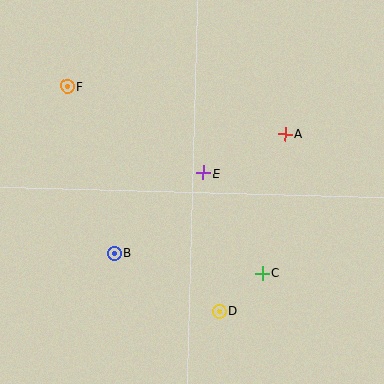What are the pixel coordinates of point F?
Point F is at (67, 86).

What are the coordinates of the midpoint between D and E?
The midpoint between D and E is at (211, 242).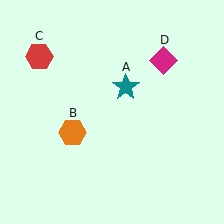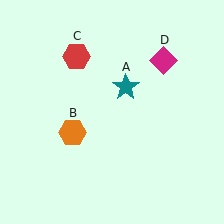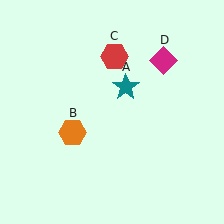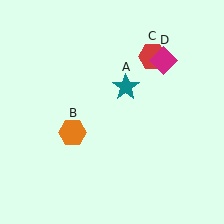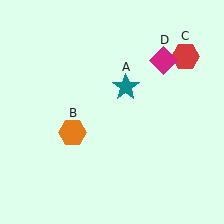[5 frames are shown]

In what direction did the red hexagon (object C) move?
The red hexagon (object C) moved right.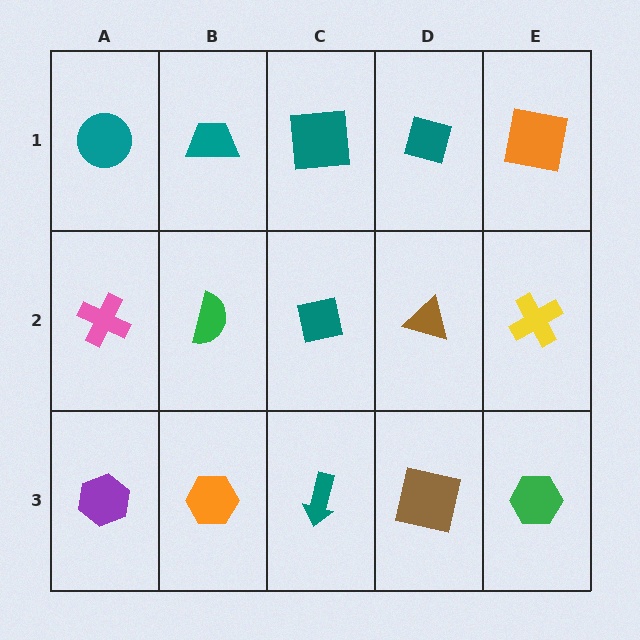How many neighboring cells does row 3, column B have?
3.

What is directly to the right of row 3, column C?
A brown square.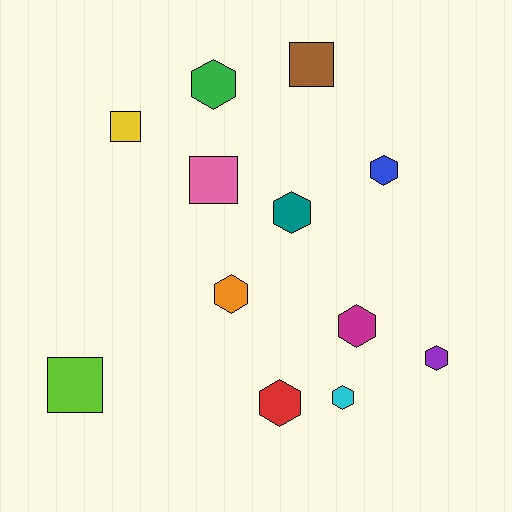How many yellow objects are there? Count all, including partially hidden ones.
There is 1 yellow object.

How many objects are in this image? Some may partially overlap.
There are 12 objects.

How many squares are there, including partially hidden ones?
There are 4 squares.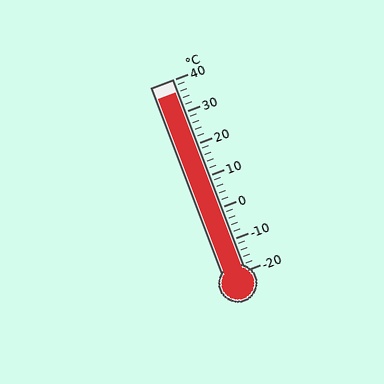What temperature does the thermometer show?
The thermometer shows approximately 36°C.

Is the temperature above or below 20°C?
The temperature is above 20°C.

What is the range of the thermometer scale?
The thermometer scale ranges from -20°C to 40°C.